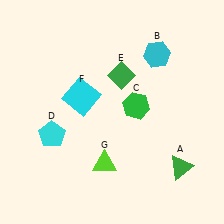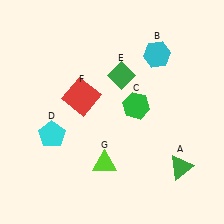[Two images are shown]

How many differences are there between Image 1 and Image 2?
There is 1 difference between the two images.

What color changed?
The square (F) changed from cyan in Image 1 to red in Image 2.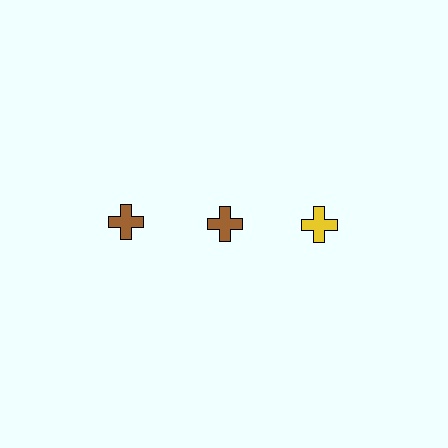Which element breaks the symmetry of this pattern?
The yellow cross in the top row, center column breaks the symmetry. All other shapes are brown crosses.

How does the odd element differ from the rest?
It has a different color: yellow instead of brown.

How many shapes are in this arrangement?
There are 3 shapes arranged in a grid pattern.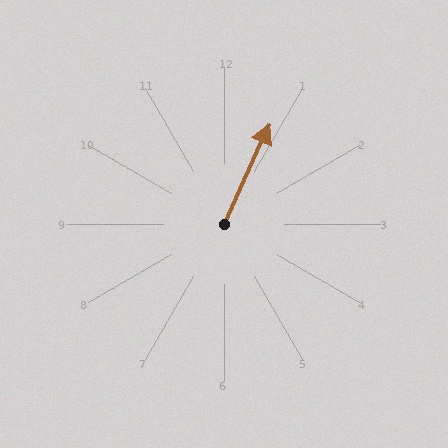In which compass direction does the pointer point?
Northeast.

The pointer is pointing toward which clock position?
Roughly 1 o'clock.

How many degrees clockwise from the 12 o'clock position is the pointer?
Approximately 24 degrees.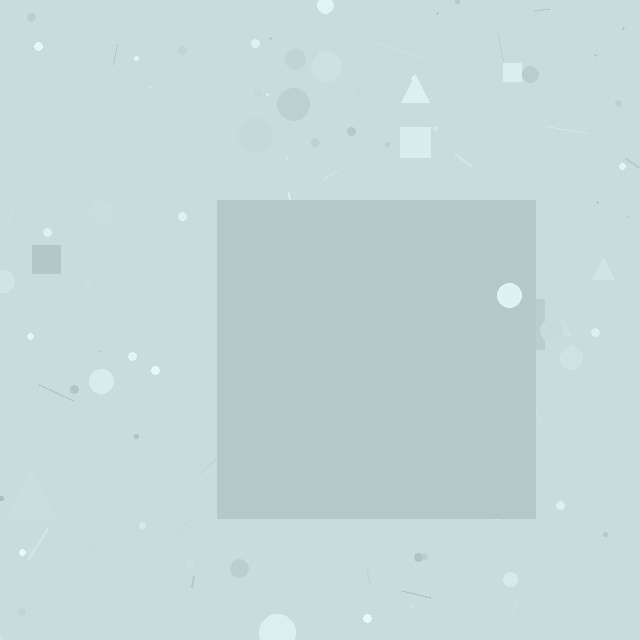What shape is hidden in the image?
A square is hidden in the image.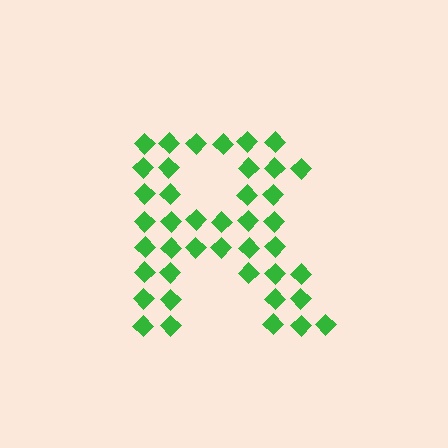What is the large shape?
The large shape is the letter R.